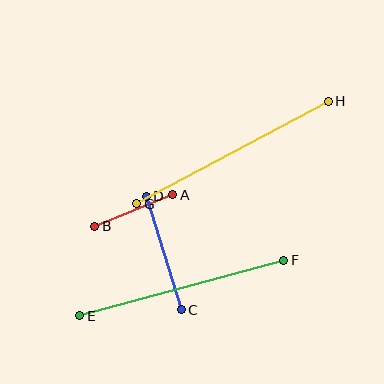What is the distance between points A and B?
The distance is approximately 84 pixels.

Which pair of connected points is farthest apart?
Points G and H are farthest apart.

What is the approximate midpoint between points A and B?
The midpoint is at approximately (134, 211) pixels.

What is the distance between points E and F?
The distance is approximately 211 pixels.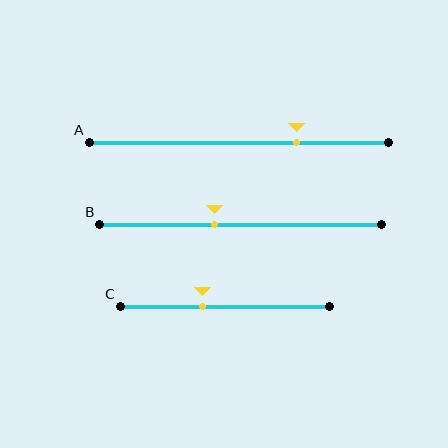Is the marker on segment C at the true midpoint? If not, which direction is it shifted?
No, the marker on segment C is shifted to the left by about 11% of the segment length.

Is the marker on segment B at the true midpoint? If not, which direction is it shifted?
No, the marker on segment B is shifted to the left by about 9% of the segment length.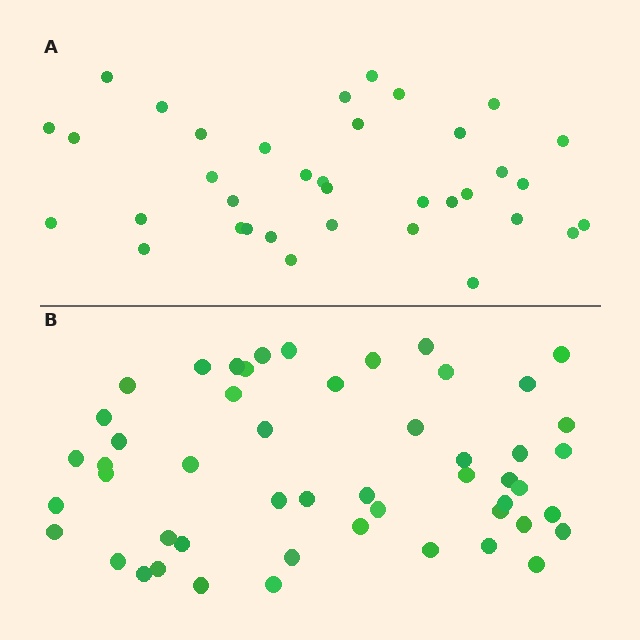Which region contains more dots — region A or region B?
Region B (the bottom region) has more dots.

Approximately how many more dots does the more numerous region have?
Region B has approximately 15 more dots than region A.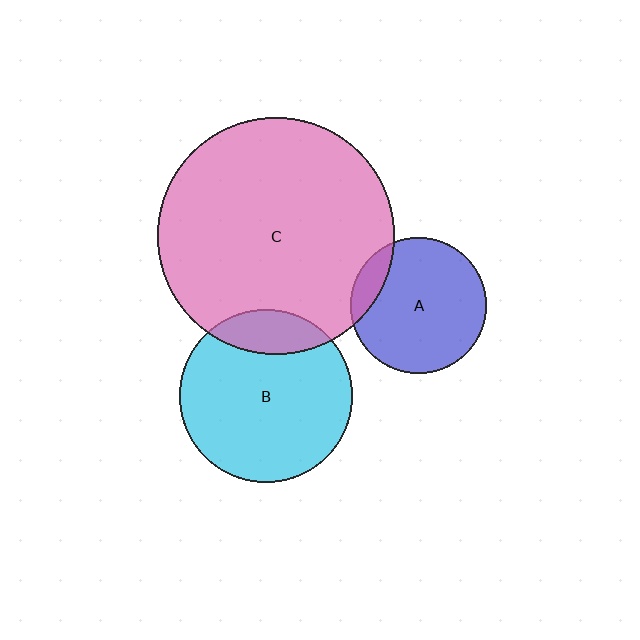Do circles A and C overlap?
Yes.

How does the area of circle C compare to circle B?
Approximately 1.9 times.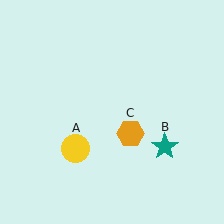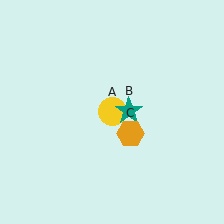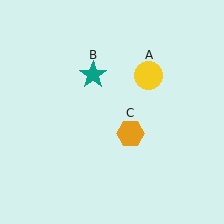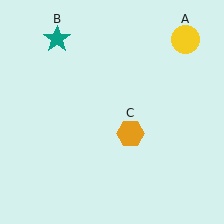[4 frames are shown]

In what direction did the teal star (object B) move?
The teal star (object B) moved up and to the left.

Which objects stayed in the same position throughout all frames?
Orange hexagon (object C) remained stationary.